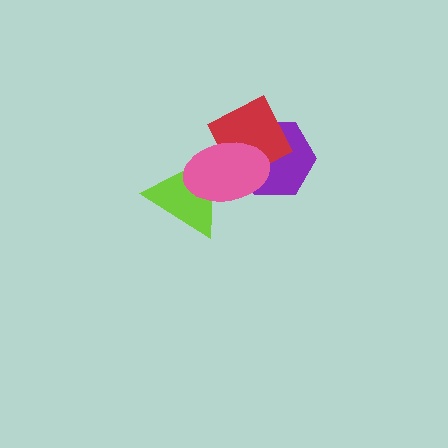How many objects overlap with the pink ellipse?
3 objects overlap with the pink ellipse.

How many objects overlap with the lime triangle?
1 object overlaps with the lime triangle.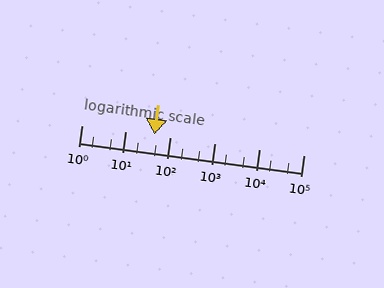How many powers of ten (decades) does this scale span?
The scale spans 5 decades, from 1 to 100000.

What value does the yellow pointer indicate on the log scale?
The pointer indicates approximately 44.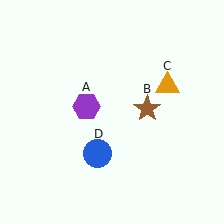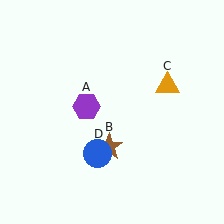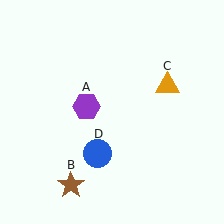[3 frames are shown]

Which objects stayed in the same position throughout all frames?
Purple hexagon (object A) and orange triangle (object C) and blue circle (object D) remained stationary.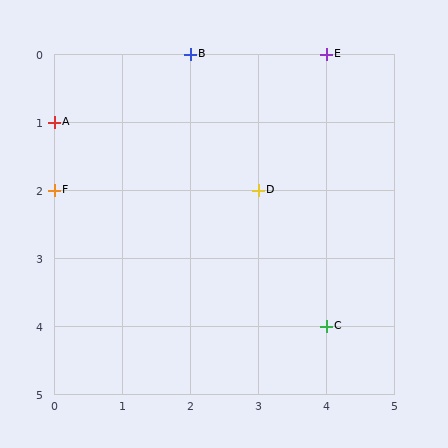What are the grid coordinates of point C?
Point C is at grid coordinates (4, 4).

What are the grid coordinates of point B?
Point B is at grid coordinates (2, 0).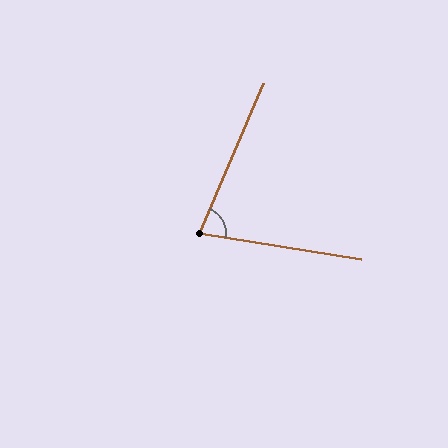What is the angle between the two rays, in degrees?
Approximately 76 degrees.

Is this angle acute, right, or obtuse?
It is acute.